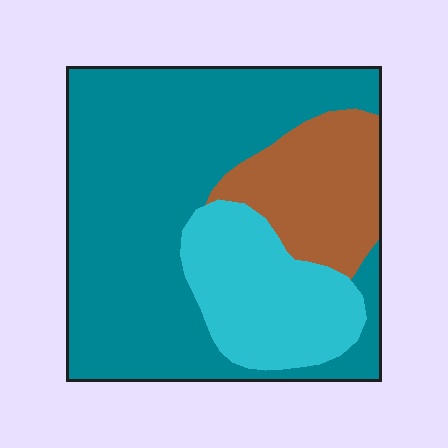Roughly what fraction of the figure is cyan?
Cyan takes up about one fifth (1/5) of the figure.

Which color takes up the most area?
Teal, at roughly 60%.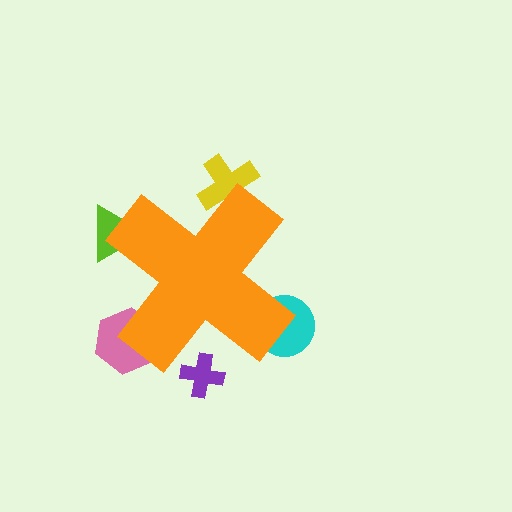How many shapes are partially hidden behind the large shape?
5 shapes are partially hidden.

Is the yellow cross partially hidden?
Yes, the yellow cross is partially hidden behind the orange cross.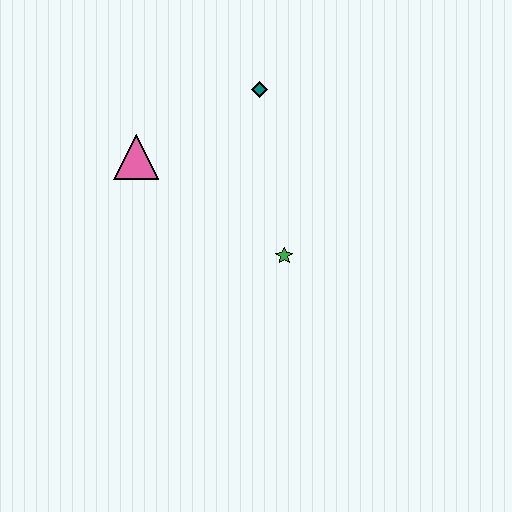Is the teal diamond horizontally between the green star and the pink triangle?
Yes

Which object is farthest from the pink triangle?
The green star is farthest from the pink triangle.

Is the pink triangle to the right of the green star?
No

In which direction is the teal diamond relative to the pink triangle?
The teal diamond is to the right of the pink triangle.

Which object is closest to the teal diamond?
The pink triangle is closest to the teal diamond.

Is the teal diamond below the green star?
No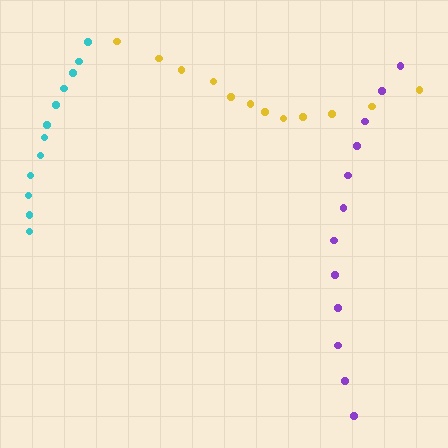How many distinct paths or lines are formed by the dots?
There are 3 distinct paths.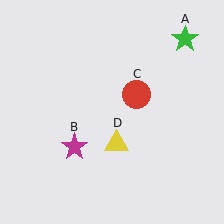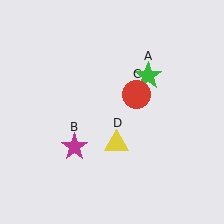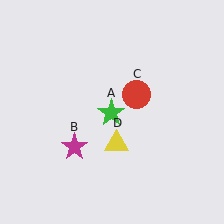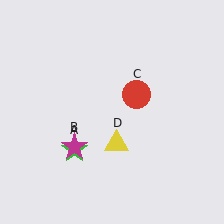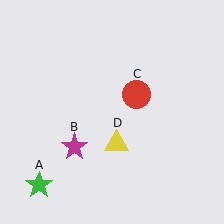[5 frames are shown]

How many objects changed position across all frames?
1 object changed position: green star (object A).